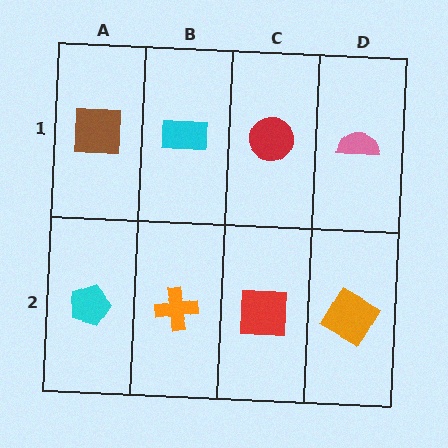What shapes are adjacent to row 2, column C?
A red circle (row 1, column C), an orange cross (row 2, column B), an orange diamond (row 2, column D).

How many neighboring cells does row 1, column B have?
3.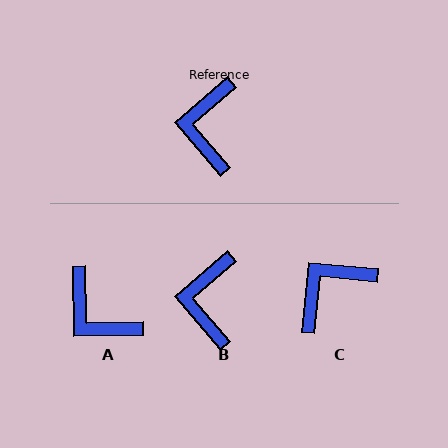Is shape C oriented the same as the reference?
No, it is off by about 46 degrees.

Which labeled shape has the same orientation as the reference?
B.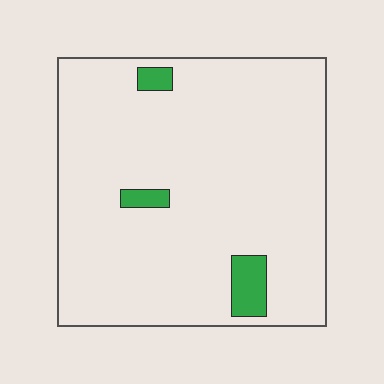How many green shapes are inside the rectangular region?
3.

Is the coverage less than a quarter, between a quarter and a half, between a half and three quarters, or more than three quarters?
Less than a quarter.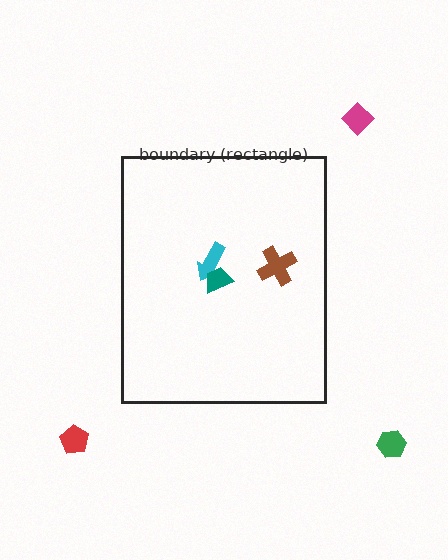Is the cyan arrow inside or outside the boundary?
Inside.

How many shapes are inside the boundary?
3 inside, 3 outside.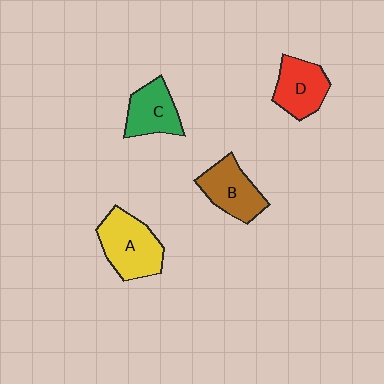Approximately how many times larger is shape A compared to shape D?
Approximately 1.3 times.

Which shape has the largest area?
Shape A (yellow).